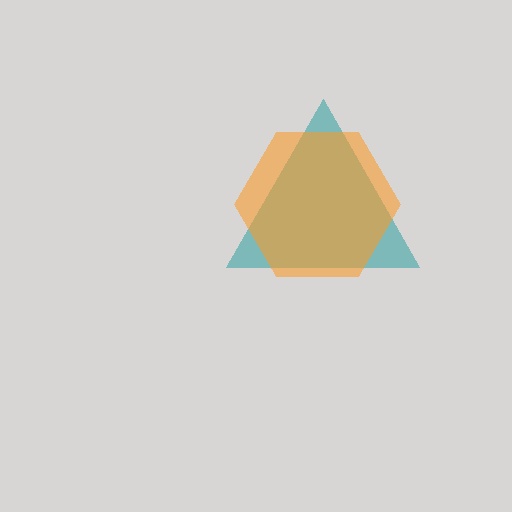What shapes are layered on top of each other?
The layered shapes are: a teal triangle, an orange hexagon.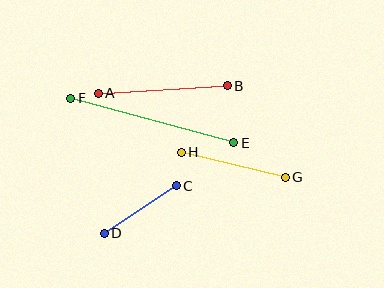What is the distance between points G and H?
The distance is approximately 107 pixels.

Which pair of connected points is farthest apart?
Points E and F are farthest apart.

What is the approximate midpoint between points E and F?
The midpoint is at approximately (152, 121) pixels.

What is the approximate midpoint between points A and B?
The midpoint is at approximately (163, 89) pixels.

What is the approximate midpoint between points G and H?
The midpoint is at approximately (233, 165) pixels.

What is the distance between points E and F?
The distance is approximately 169 pixels.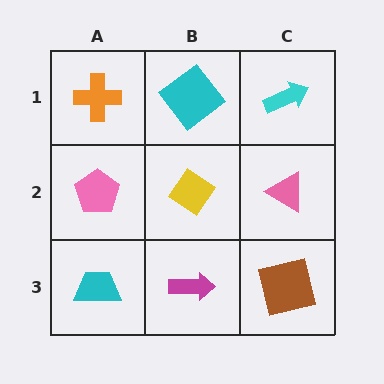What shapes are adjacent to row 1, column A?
A pink pentagon (row 2, column A), a cyan diamond (row 1, column B).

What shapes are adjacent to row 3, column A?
A pink pentagon (row 2, column A), a magenta arrow (row 3, column B).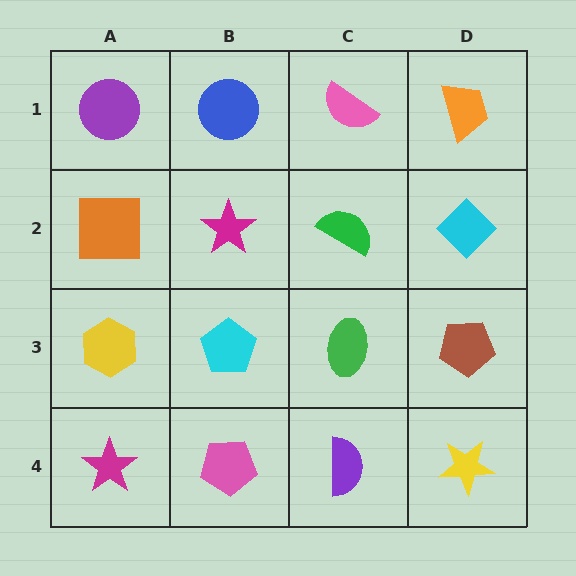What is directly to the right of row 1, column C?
An orange trapezoid.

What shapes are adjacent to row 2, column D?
An orange trapezoid (row 1, column D), a brown pentagon (row 3, column D), a green semicircle (row 2, column C).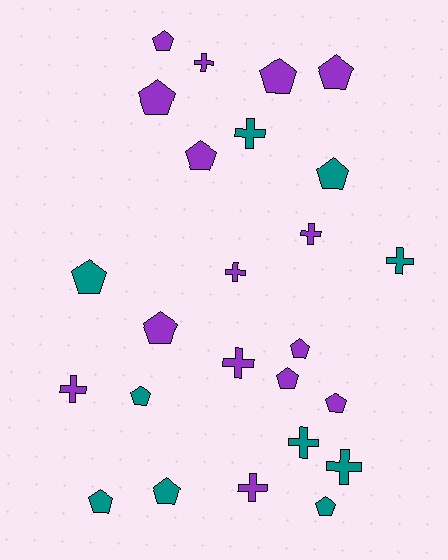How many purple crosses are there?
There are 6 purple crosses.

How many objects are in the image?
There are 25 objects.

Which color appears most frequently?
Purple, with 15 objects.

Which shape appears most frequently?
Pentagon, with 15 objects.